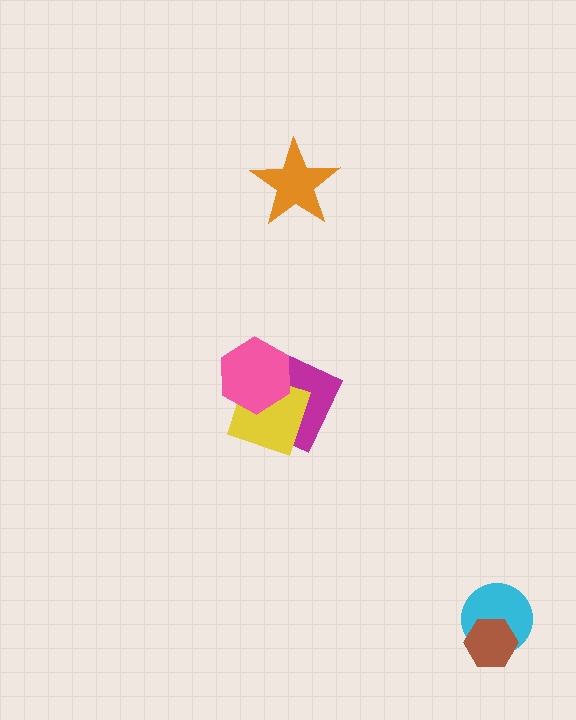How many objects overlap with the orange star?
0 objects overlap with the orange star.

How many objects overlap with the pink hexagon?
2 objects overlap with the pink hexagon.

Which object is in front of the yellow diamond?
The pink hexagon is in front of the yellow diamond.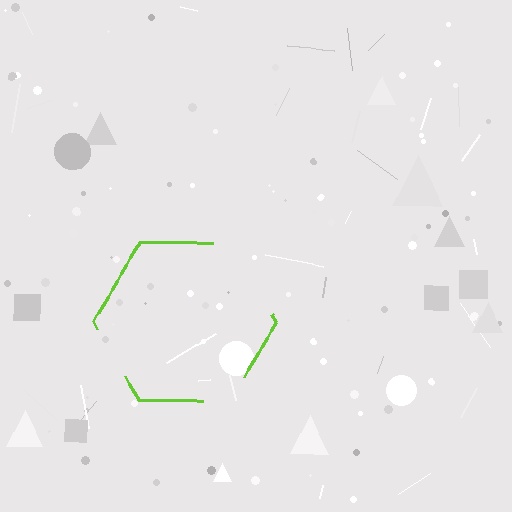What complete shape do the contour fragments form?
The contour fragments form a hexagon.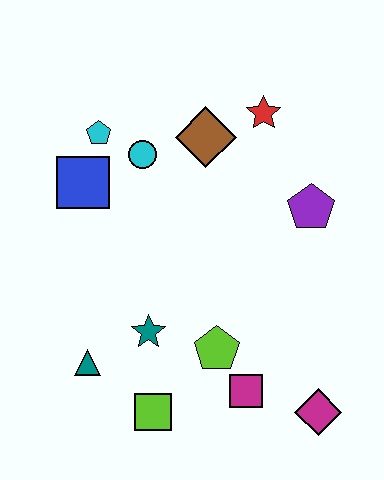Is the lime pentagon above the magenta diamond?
Yes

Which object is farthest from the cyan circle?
The magenta diamond is farthest from the cyan circle.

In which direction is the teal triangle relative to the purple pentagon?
The teal triangle is to the left of the purple pentagon.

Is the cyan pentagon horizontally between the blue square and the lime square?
Yes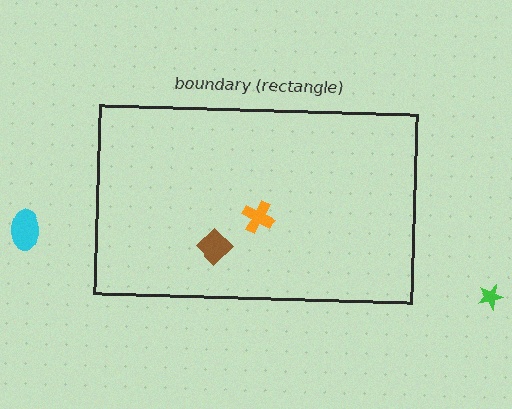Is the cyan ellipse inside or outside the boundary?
Outside.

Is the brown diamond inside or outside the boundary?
Inside.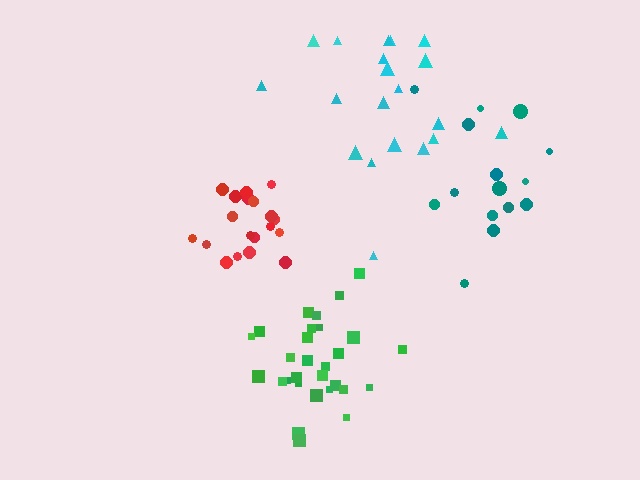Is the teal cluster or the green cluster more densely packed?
Green.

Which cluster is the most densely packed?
Green.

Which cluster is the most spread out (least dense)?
Teal.